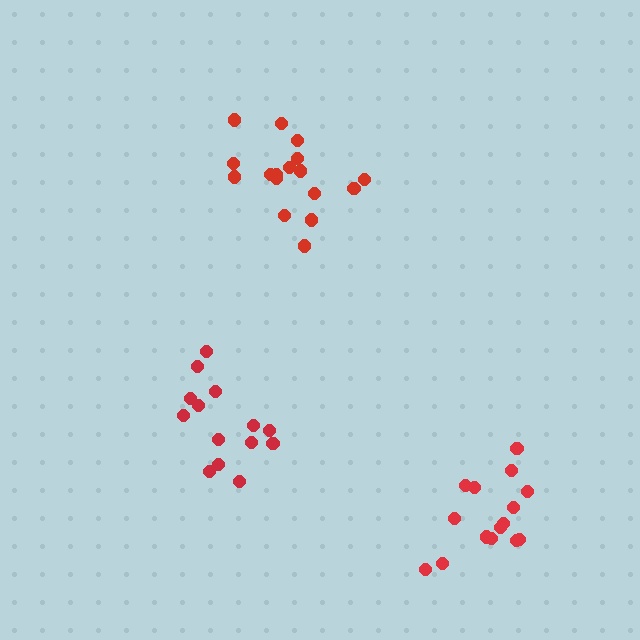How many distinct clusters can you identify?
There are 3 distinct clusters.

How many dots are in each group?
Group 1: 14 dots, Group 2: 15 dots, Group 3: 17 dots (46 total).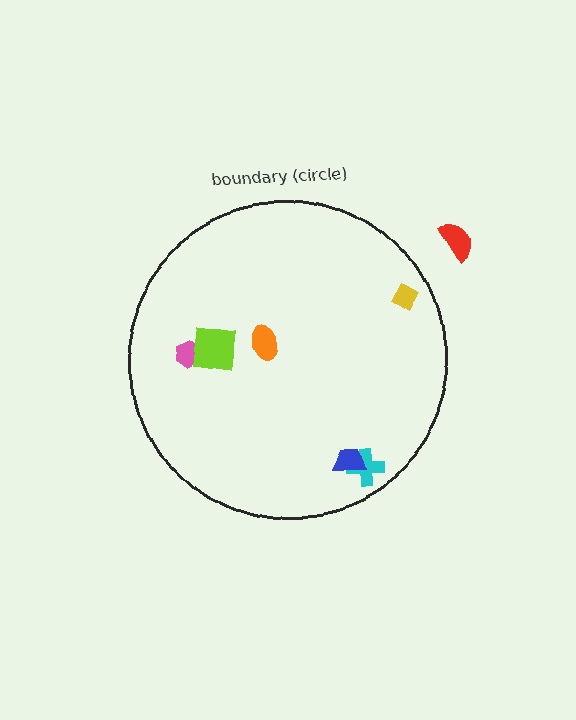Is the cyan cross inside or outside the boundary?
Inside.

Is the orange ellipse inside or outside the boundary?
Inside.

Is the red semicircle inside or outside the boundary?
Outside.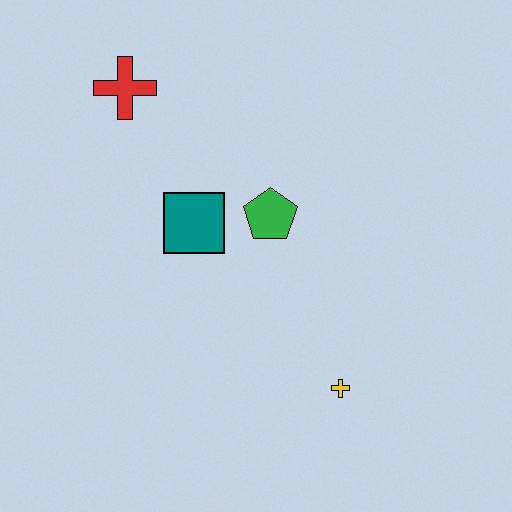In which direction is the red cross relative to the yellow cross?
The red cross is above the yellow cross.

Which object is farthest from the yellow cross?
The red cross is farthest from the yellow cross.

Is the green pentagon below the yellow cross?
No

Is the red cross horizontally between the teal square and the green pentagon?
No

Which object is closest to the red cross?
The teal square is closest to the red cross.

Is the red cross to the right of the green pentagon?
No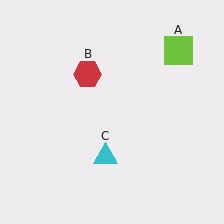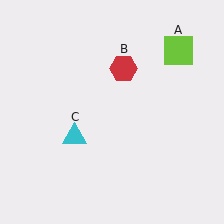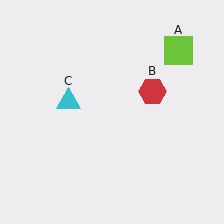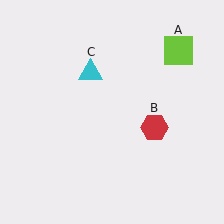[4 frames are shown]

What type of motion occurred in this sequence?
The red hexagon (object B), cyan triangle (object C) rotated clockwise around the center of the scene.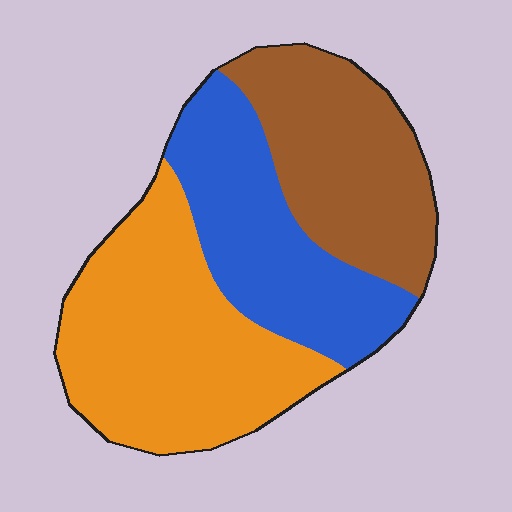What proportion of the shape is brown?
Brown takes up between a sixth and a third of the shape.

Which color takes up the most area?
Orange, at roughly 40%.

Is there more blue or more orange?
Orange.